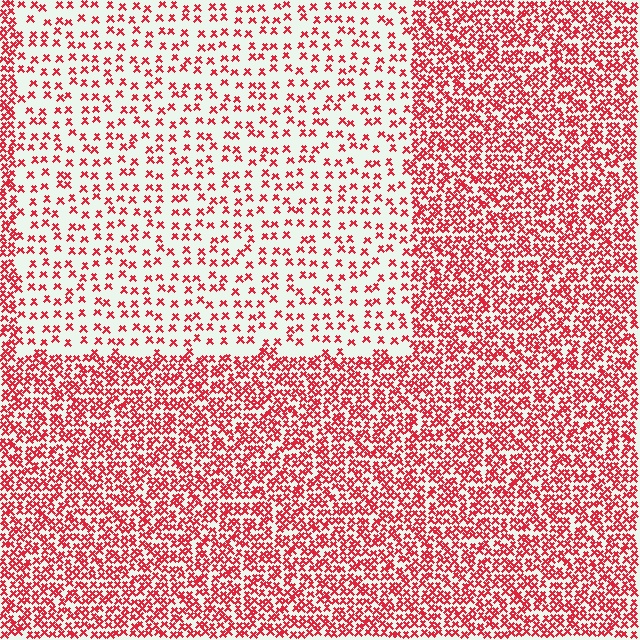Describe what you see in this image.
The image contains small red elements arranged at two different densities. A rectangle-shaped region is visible where the elements are less densely packed than the surrounding area.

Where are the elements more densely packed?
The elements are more densely packed outside the rectangle boundary.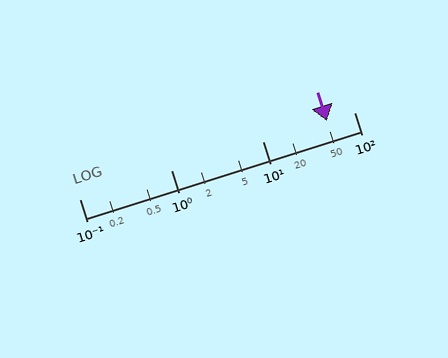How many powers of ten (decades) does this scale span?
The scale spans 3 decades, from 0.1 to 100.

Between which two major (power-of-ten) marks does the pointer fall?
The pointer is between 10 and 100.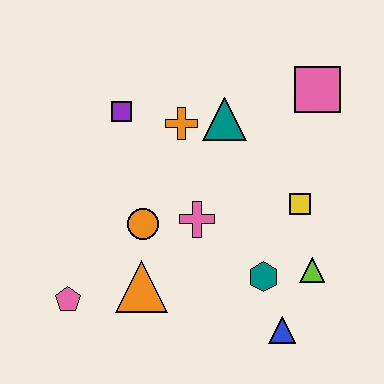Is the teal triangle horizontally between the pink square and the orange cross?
Yes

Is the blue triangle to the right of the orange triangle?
Yes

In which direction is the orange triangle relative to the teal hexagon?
The orange triangle is to the left of the teal hexagon.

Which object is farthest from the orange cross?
The blue triangle is farthest from the orange cross.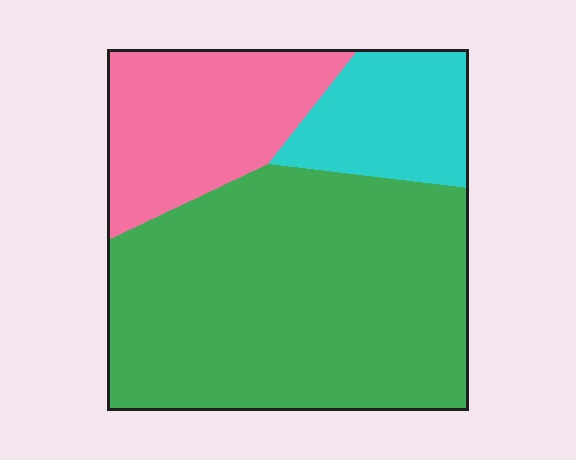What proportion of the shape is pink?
Pink takes up between a sixth and a third of the shape.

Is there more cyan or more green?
Green.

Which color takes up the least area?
Cyan, at roughly 15%.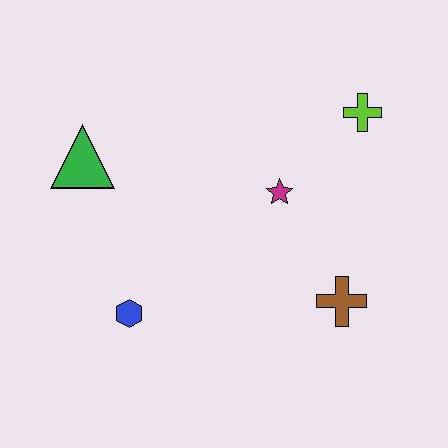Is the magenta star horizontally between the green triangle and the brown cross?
Yes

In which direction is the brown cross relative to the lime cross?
The brown cross is below the lime cross.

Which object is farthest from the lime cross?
The blue hexagon is farthest from the lime cross.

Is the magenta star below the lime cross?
Yes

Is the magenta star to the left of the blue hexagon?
No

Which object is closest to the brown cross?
The magenta star is closest to the brown cross.